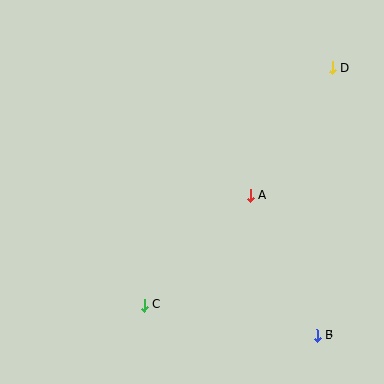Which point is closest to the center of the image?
Point A at (250, 196) is closest to the center.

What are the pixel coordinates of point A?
Point A is at (250, 196).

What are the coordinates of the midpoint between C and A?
The midpoint between C and A is at (197, 250).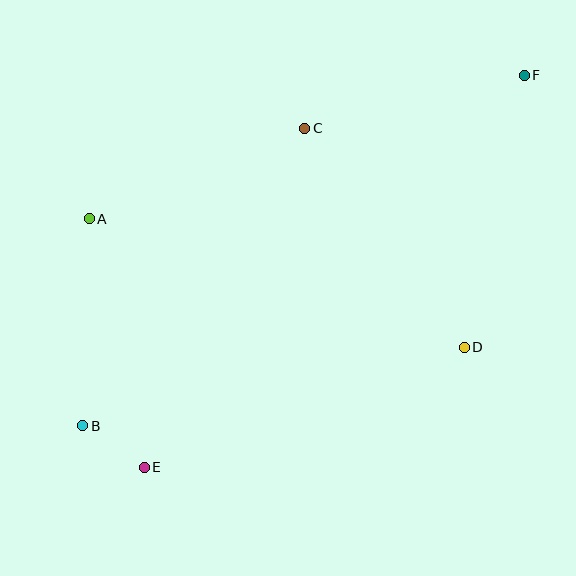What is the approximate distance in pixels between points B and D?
The distance between B and D is approximately 389 pixels.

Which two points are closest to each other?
Points B and E are closest to each other.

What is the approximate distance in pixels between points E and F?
The distance between E and F is approximately 546 pixels.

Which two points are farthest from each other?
Points B and F are farthest from each other.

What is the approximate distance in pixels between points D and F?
The distance between D and F is approximately 279 pixels.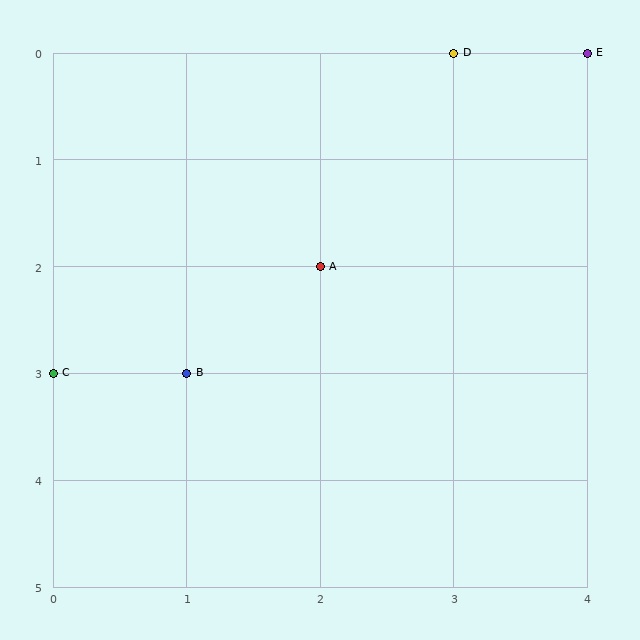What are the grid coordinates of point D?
Point D is at grid coordinates (3, 0).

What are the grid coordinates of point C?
Point C is at grid coordinates (0, 3).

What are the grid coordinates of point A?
Point A is at grid coordinates (2, 2).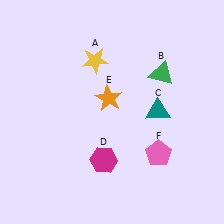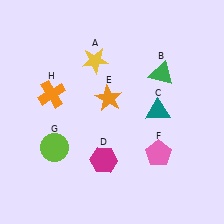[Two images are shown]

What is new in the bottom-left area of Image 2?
A lime circle (G) was added in the bottom-left area of Image 2.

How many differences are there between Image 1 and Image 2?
There are 2 differences between the two images.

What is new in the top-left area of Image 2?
An orange cross (H) was added in the top-left area of Image 2.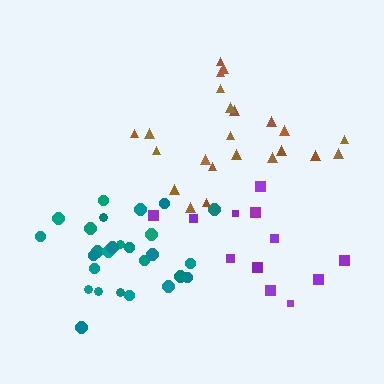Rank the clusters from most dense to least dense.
teal, brown, purple.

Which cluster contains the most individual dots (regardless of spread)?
Teal (27).